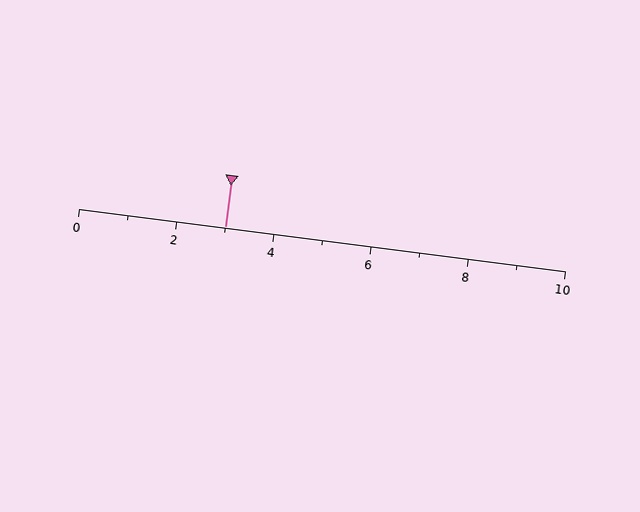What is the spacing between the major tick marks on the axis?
The major ticks are spaced 2 apart.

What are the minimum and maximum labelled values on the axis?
The axis runs from 0 to 10.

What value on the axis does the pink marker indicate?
The marker indicates approximately 3.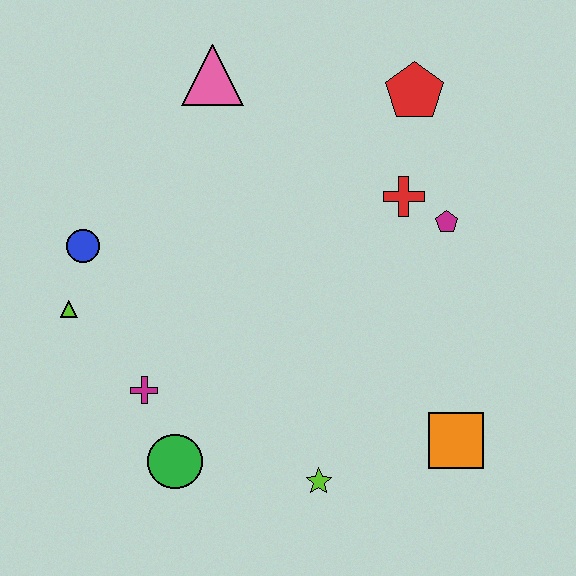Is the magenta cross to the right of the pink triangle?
No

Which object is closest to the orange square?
The lime star is closest to the orange square.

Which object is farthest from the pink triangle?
The orange square is farthest from the pink triangle.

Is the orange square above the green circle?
Yes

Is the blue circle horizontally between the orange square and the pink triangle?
No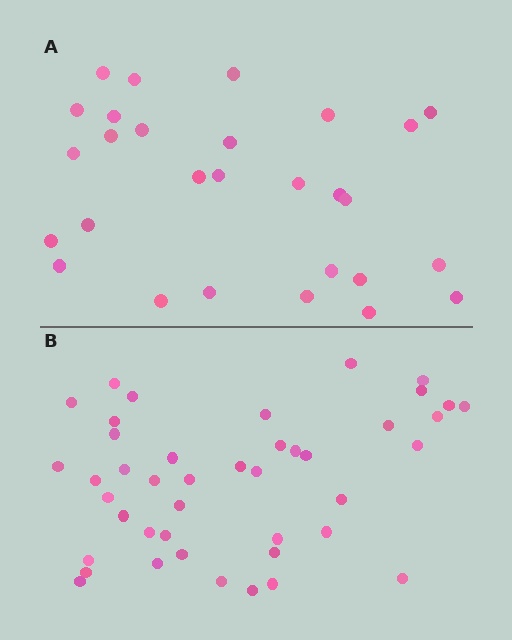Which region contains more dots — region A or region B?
Region B (the bottom region) has more dots.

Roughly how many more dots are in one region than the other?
Region B has approximately 15 more dots than region A.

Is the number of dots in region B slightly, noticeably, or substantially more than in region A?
Region B has substantially more. The ratio is roughly 1.5 to 1.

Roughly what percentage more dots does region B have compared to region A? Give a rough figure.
About 55% more.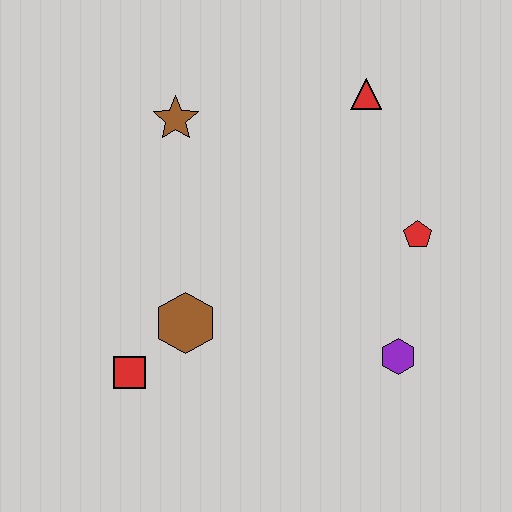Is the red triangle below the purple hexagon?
No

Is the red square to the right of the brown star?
No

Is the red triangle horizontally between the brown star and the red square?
No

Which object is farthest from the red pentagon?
The red square is farthest from the red pentagon.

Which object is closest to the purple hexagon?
The red pentagon is closest to the purple hexagon.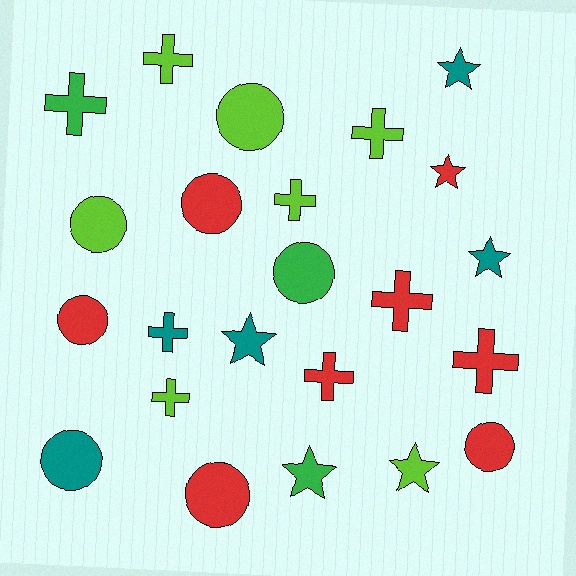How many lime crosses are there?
There are 4 lime crosses.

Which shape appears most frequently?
Cross, with 9 objects.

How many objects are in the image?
There are 23 objects.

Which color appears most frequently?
Red, with 8 objects.